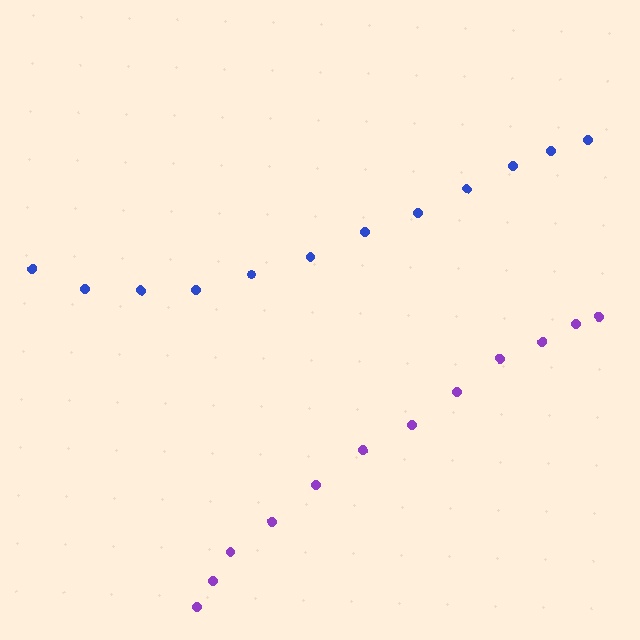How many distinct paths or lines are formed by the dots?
There are 2 distinct paths.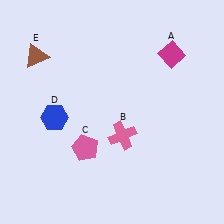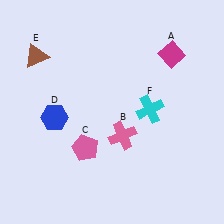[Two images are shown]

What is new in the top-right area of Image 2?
A cyan cross (F) was added in the top-right area of Image 2.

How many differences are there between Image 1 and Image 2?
There is 1 difference between the two images.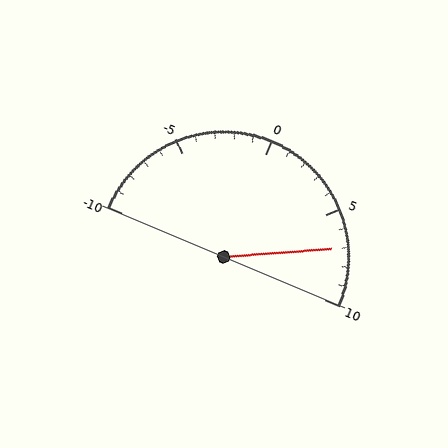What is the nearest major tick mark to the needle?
The nearest major tick mark is 5.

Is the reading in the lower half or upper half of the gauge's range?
The reading is in the upper half of the range (-10 to 10).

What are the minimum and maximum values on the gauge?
The gauge ranges from -10 to 10.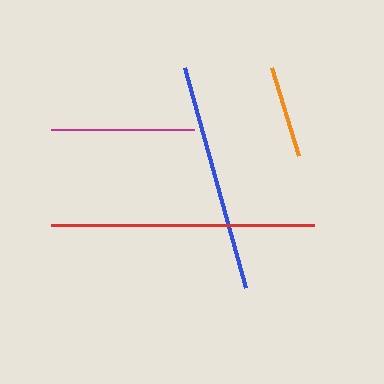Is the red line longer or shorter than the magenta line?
The red line is longer than the magenta line.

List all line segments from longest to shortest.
From longest to shortest: red, blue, magenta, orange.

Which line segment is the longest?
The red line is the longest at approximately 263 pixels.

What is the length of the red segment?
The red segment is approximately 263 pixels long.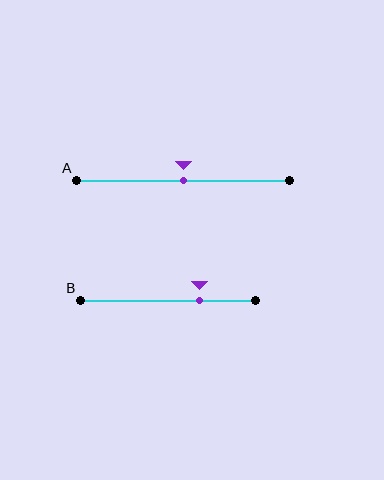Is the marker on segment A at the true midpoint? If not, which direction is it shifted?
Yes, the marker on segment A is at the true midpoint.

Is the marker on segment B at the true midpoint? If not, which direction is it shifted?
No, the marker on segment B is shifted to the right by about 18% of the segment length.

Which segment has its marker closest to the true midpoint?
Segment A has its marker closest to the true midpoint.